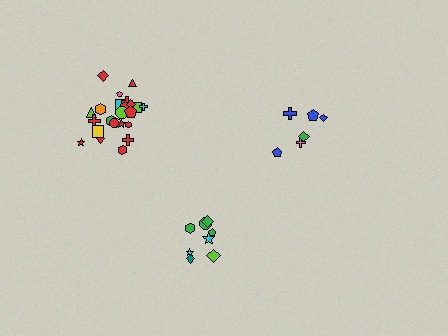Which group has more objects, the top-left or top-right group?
The top-left group.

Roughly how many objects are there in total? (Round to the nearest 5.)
Roughly 40 objects in total.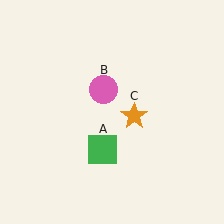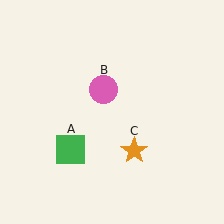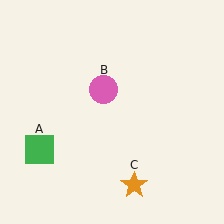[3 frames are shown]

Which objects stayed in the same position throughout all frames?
Pink circle (object B) remained stationary.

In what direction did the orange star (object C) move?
The orange star (object C) moved down.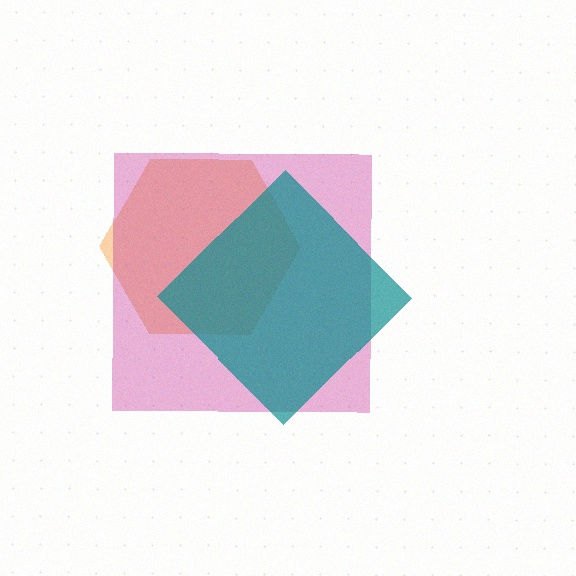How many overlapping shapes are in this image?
There are 3 overlapping shapes in the image.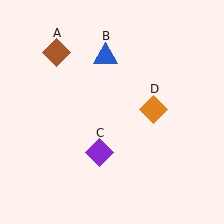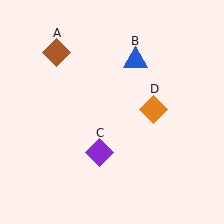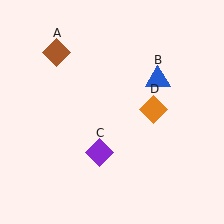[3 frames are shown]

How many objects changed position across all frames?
1 object changed position: blue triangle (object B).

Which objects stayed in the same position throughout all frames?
Brown diamond (object A) and purple diamond (object C) and orange diamond (object D) remained stationary.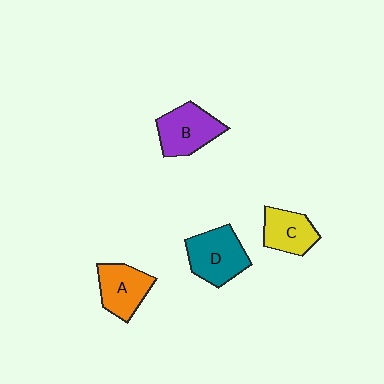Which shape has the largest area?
Shape D (teal).